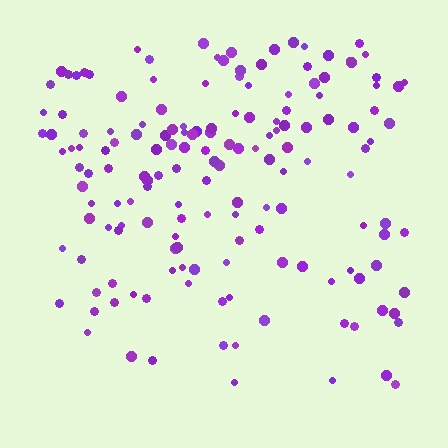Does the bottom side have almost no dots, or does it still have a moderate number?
Still a moderate number, just noticeably fewer than the top.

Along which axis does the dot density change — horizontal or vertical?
Vertical.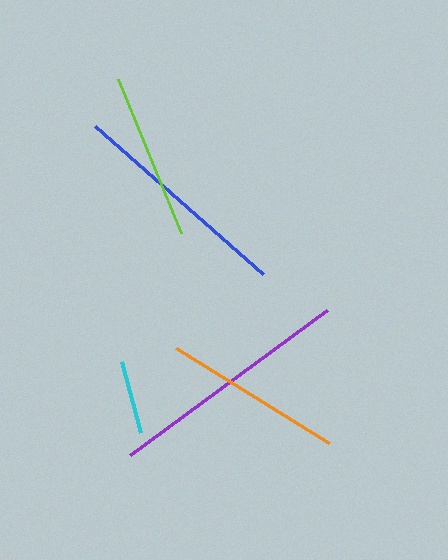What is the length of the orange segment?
The orange segment is approximately 180 pixels long.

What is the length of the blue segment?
The blue segment is approximately 225 pixels long.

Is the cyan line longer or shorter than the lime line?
The lime line is longer than the cyan line.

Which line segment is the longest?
The purple line is the longest at approximately 244 pixels.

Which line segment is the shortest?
The cyan line is the shortest at approximately 74 pixels.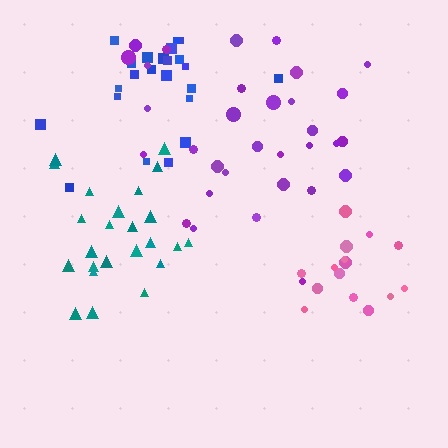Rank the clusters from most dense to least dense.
blue, pink, teal, purple.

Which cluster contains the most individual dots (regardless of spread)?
Purple (32).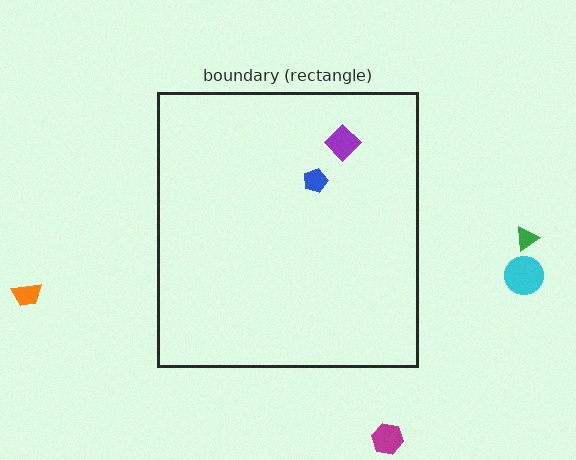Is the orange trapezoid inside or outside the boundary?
Outside.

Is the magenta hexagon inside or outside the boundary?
Outside.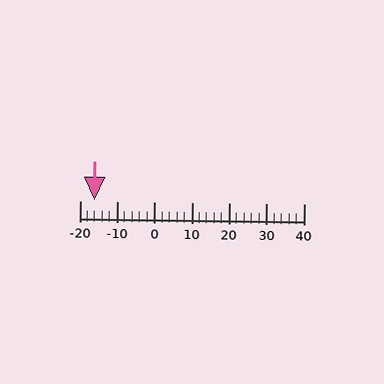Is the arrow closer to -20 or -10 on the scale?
The arrow is closer to -20.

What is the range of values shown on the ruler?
The ruler shows values from -20 to 40.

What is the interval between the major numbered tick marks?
The major tick marks are spaced 10 units apart.